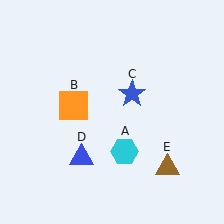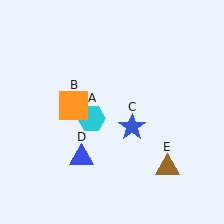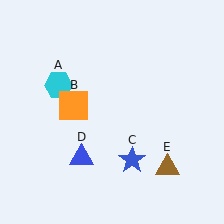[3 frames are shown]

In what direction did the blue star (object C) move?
The blue star (object C) moved down.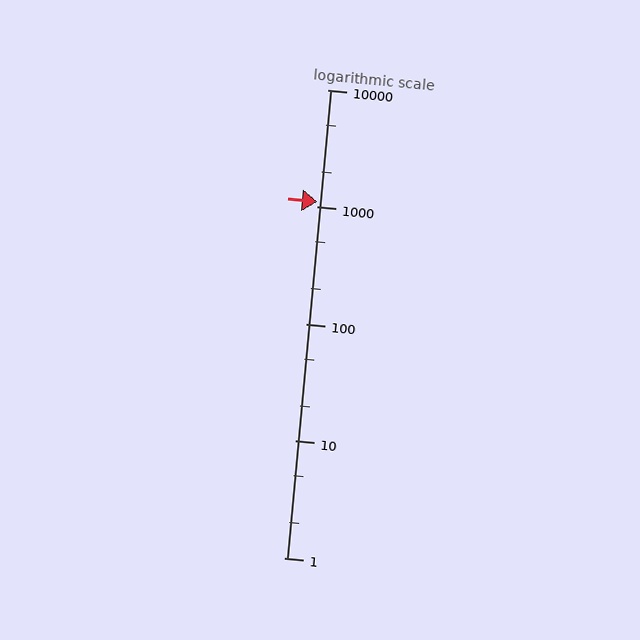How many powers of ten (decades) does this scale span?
The scale spans 4 decades, from 1 to 10000.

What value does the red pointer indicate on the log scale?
The pointer indicates approximately 1100.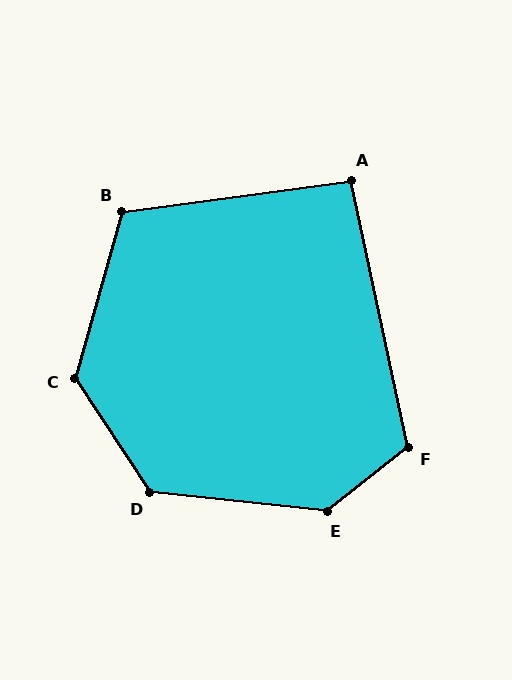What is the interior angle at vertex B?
Approximately 114 degrees (obtuse).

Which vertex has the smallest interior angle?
A, at approximately 94 degrees.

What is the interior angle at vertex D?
Approximately 130 degrees (obtuse).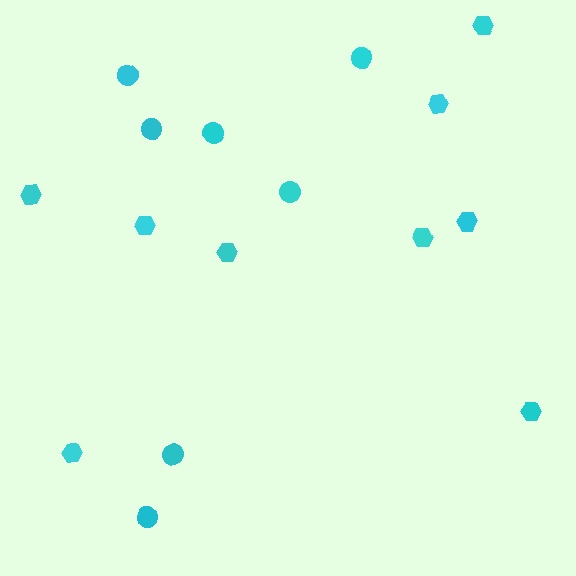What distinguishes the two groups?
There are 2 groups: one group of circles (7) and one group of hexagons (9).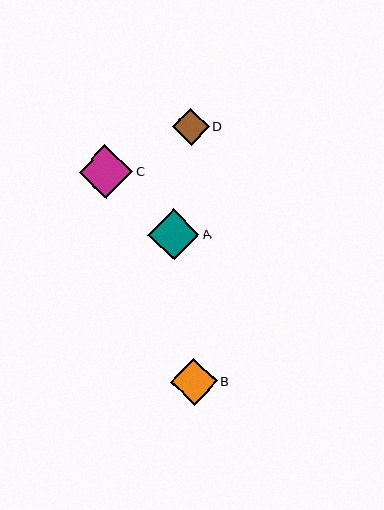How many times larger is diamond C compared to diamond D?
Diamond C is approximately 1.5 times the size of diamond D.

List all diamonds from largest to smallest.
From largest to smallest: C, A, B, D.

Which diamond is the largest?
Diamond C is the largest with a size of approximately 54 pixels.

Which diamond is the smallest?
Diamond D is the smallest with a size of approximately 36 pixels.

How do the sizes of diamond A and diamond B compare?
Diamond A and diamond B are approximately the same size.